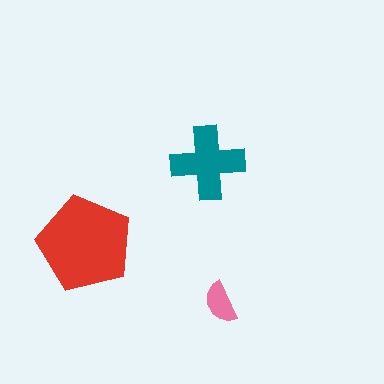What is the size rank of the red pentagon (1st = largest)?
1st.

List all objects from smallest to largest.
The pink semicircle, the teal cross, the red pentagon.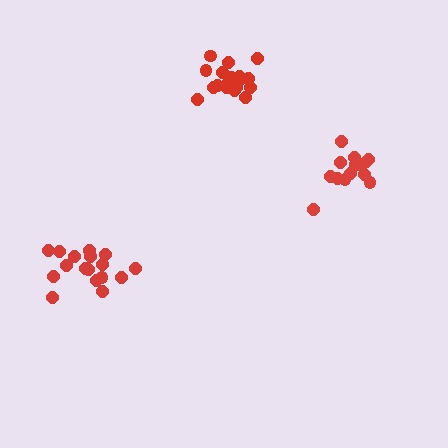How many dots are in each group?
Group 1: 17 dots, Group 2: 19 dots, Group 3: 14 dots (50 total).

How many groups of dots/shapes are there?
There are 3 groups.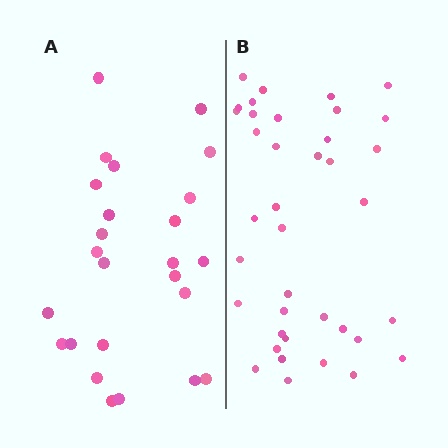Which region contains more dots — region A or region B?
Region B (the right region) has more dots.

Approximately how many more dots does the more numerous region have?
Region B has approximately 15 more dots than region A.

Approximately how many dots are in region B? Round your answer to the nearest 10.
About 40 dots. (The exact count is 38, which rounds to 40.)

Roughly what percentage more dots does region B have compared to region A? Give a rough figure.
About 50% more.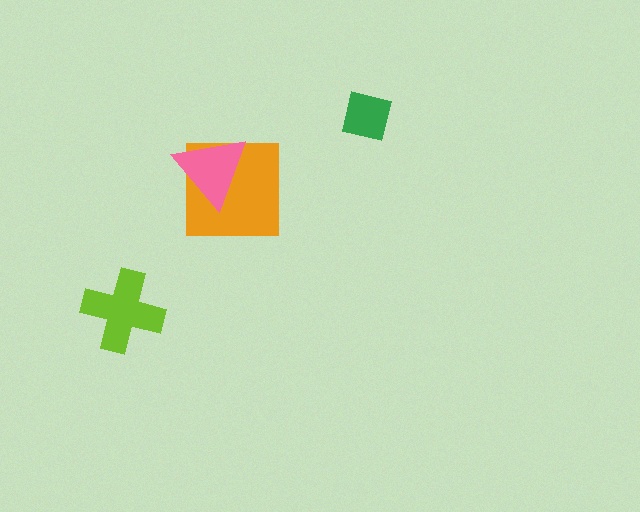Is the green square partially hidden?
No, no other shape covers it.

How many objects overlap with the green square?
0 objects overlap with the green square.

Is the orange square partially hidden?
Yes, it is partially covered by another shape.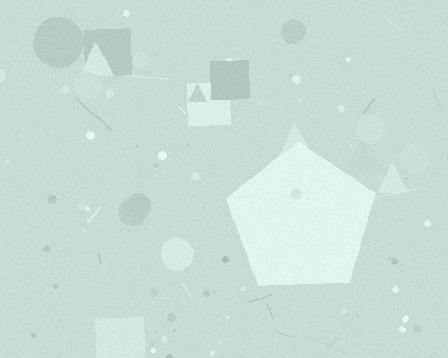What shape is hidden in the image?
A pentagon is hidden in the image.